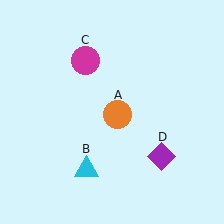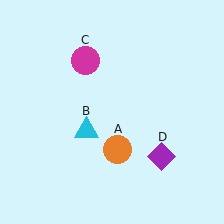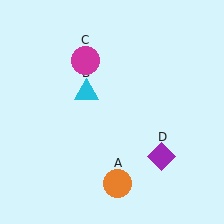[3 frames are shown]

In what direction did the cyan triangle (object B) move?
The cyan triangle (object B) moved up.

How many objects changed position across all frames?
2 objects changed position: orange circle (object A), cyan triangle (object B).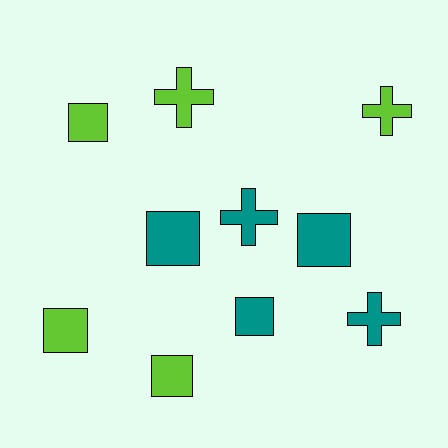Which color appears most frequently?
Teal, with 5 objects.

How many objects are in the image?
There are 10 objects.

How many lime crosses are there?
There are 2 lime crosses.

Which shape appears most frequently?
Square, with 6 objects.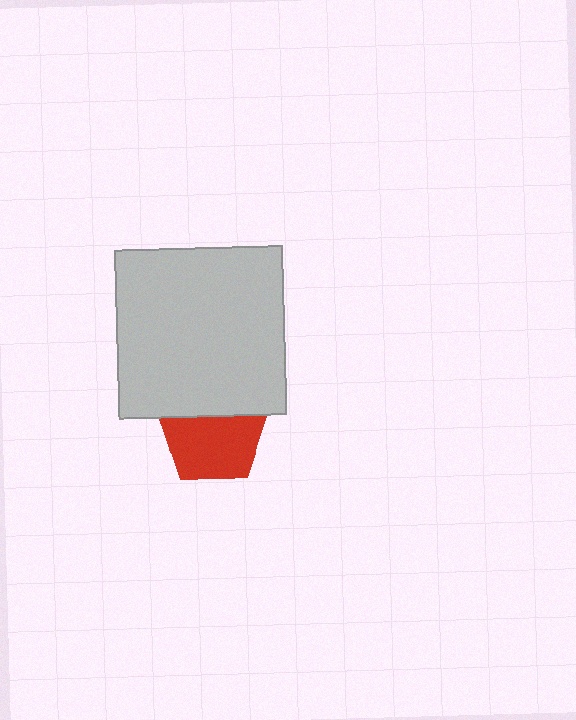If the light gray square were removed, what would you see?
You would see the complete red pentagon.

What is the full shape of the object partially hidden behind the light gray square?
The partially hidden object is a red pentagon.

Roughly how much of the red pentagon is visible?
Most of it is visible (roughly 68%).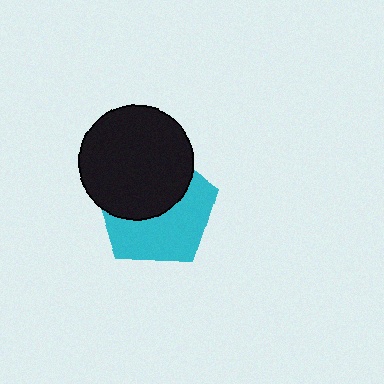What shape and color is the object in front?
The object in front is a black circle.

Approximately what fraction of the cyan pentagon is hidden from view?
Roughly 49% of the cyan pentagon is hidden behind the black circle.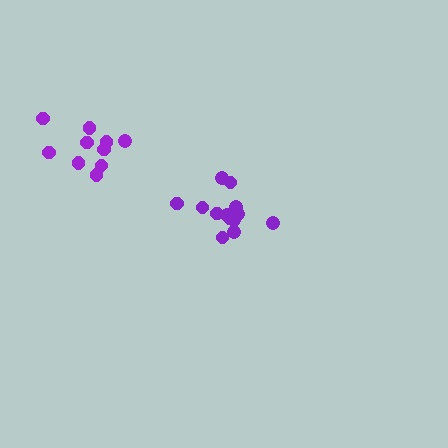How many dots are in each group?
Group 1: 13 dots, Group 2: 10 dots (23 total).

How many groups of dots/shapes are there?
There are 2 groups.